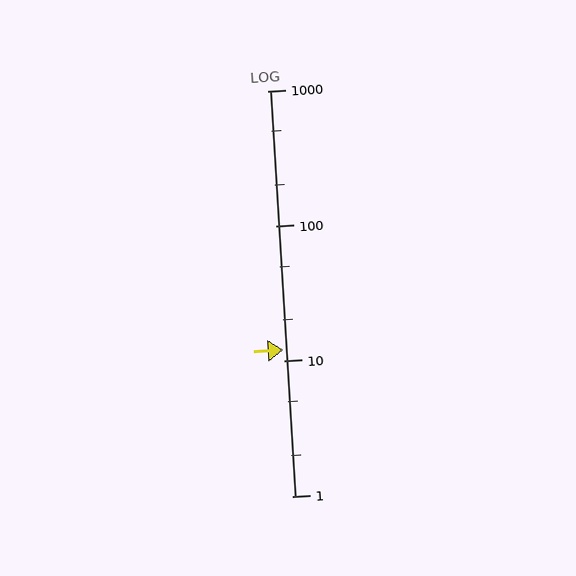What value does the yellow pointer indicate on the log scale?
The pointer indicates approximately 12.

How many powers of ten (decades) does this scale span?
The scale spans 3 decades, from 1 to 1000.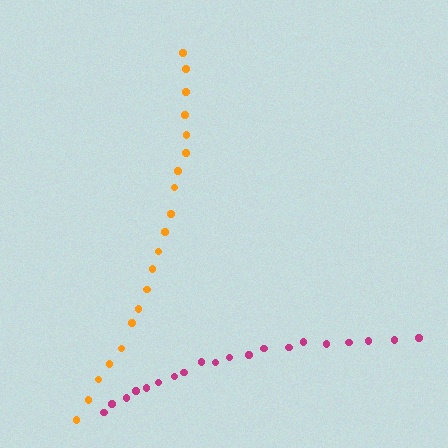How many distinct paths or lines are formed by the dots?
There are 2 distinct paths.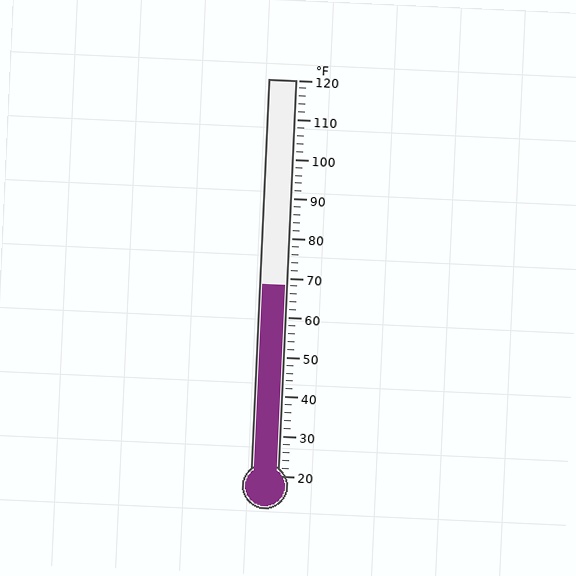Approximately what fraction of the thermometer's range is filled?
The thermometer is filled to approximately 50% of its range.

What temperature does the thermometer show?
The thermometer shows approximately 68°F.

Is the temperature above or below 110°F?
The temperature is below 110°F.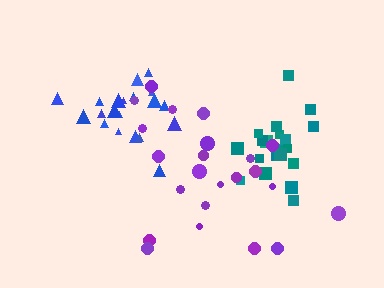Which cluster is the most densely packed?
Teal.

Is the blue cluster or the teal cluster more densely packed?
Teal.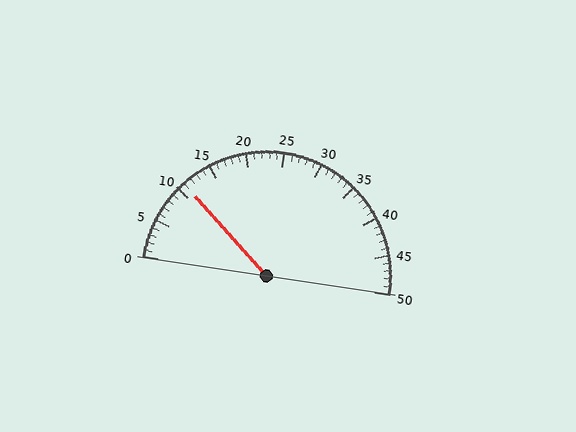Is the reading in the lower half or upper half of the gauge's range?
The reading is in the lower half of the range (0 to 50).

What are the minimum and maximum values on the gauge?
The gauge ranges from 0 to 50.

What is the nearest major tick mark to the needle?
The nearest major tick mark is 10.